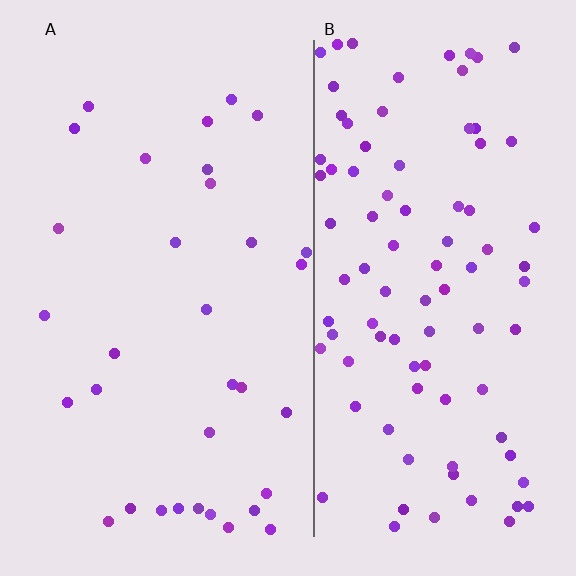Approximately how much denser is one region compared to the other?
Approximately 2.8× — region B over region A.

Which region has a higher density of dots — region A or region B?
B (the right).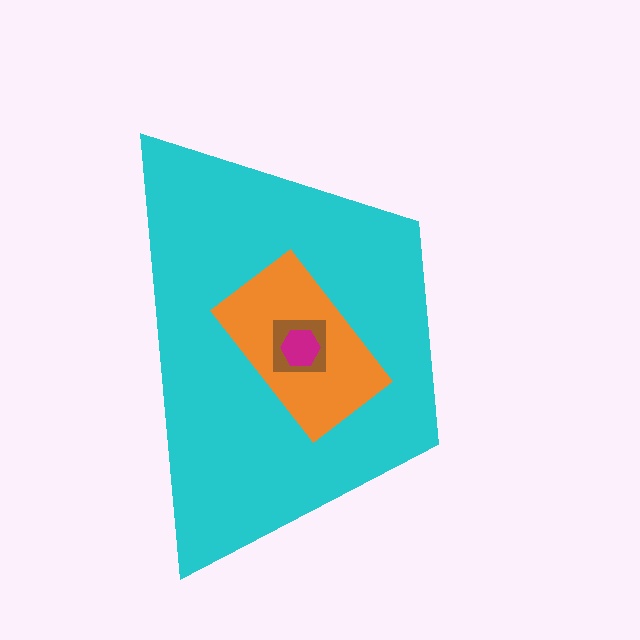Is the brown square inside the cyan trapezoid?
Yes.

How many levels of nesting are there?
4.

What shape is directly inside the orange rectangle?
The brown square.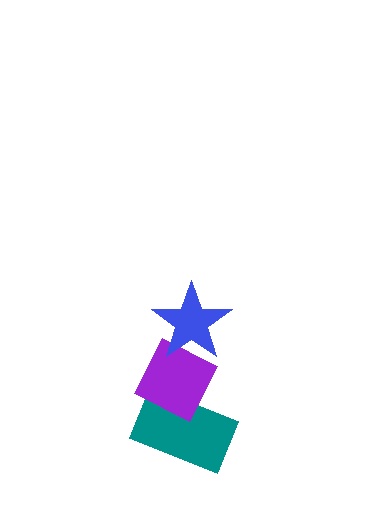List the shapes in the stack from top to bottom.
From top to bottom: the blue star, the purple diamond, the teal rectangle.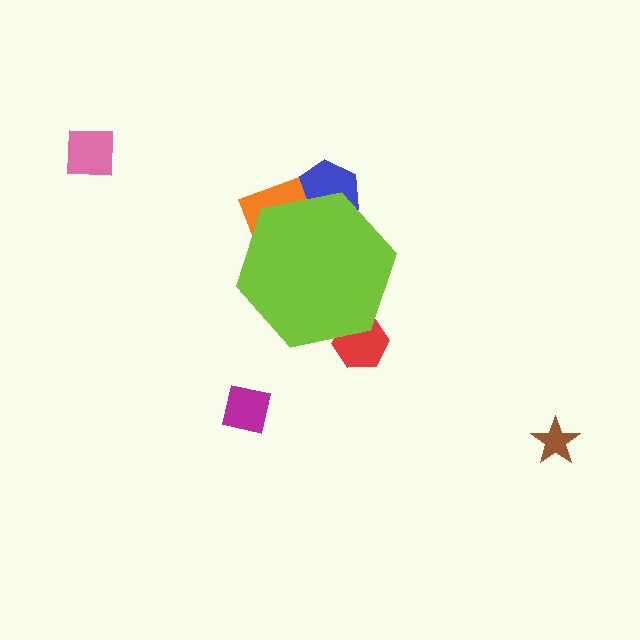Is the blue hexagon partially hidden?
Yes, the blue hexagon is partially hidden behind the lime hexagon.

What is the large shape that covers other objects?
A lime hexagon.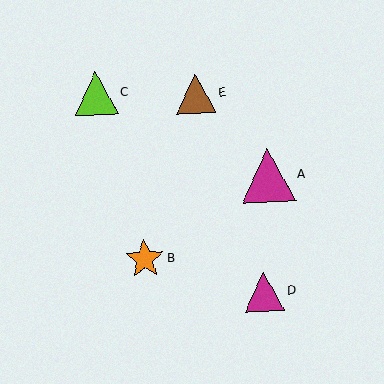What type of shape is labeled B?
Shape B is an orange star.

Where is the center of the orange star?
The center of the orange star is at (145, 259).